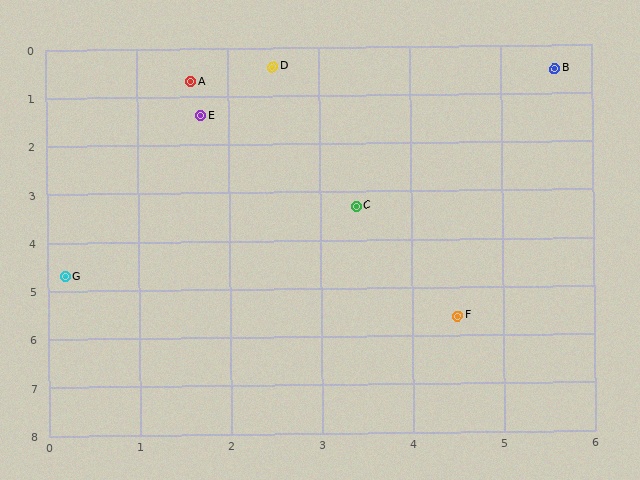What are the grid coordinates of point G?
Point G is at approximately (0.2, 4.7).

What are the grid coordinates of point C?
Point C is at approximately (3.4, 3.3).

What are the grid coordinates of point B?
Point B is at approximately (5.6, 0.5).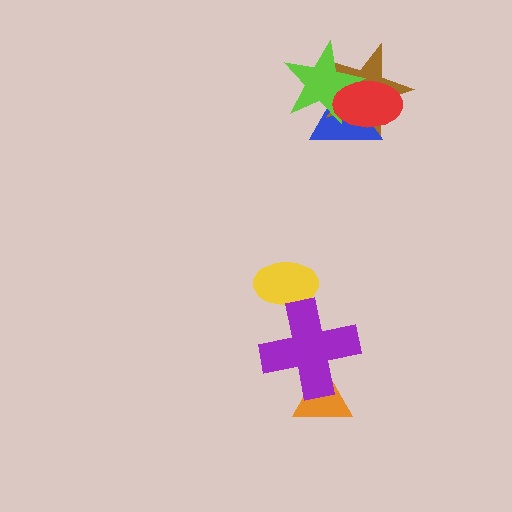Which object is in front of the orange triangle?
The purple cross is in front of the orange triangle.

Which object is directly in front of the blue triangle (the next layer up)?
The brown star is directly in front of the blue triangle.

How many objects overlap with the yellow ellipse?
1 object overlaps with the yellow ellipse.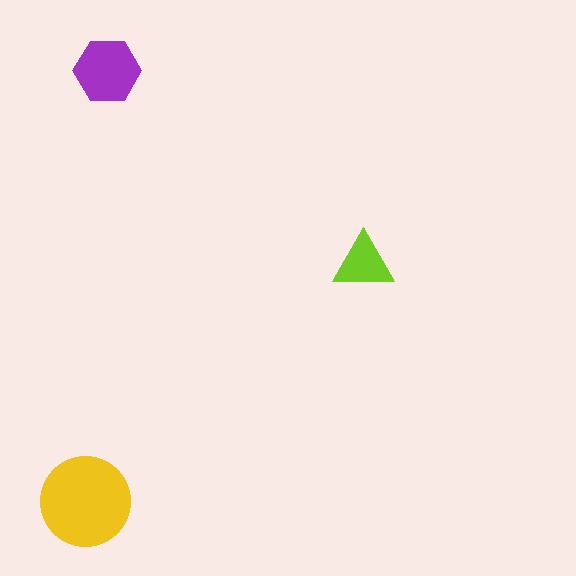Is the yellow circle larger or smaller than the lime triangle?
Larger.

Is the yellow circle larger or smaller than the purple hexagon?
Larger.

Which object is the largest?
The yellow circle.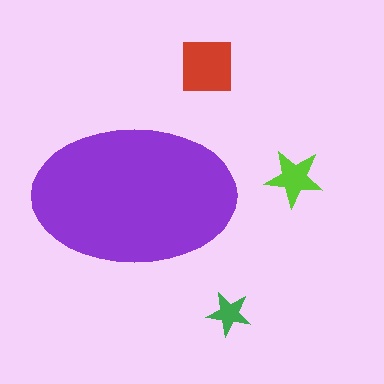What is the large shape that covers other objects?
A purple ellipse.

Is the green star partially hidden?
No, the green star is fully visible.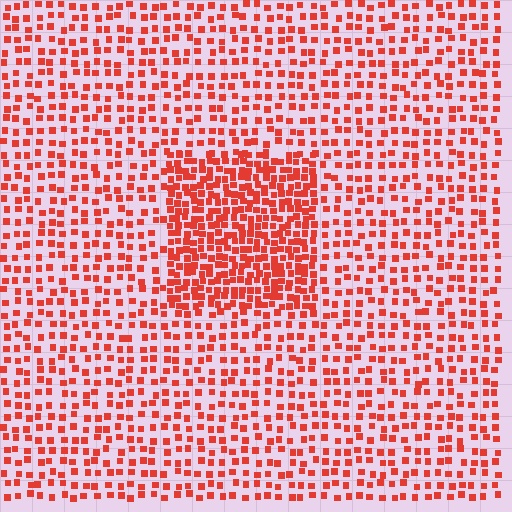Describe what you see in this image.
The image contains small red elements arranged at two different densities. A rectangle-shaped region is visible where the elements are more densely packed than the surrounding area.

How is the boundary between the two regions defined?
The boundary is defined by a change in element density (approximately 2.1x ratio). All elements are the same color, size, and shape.